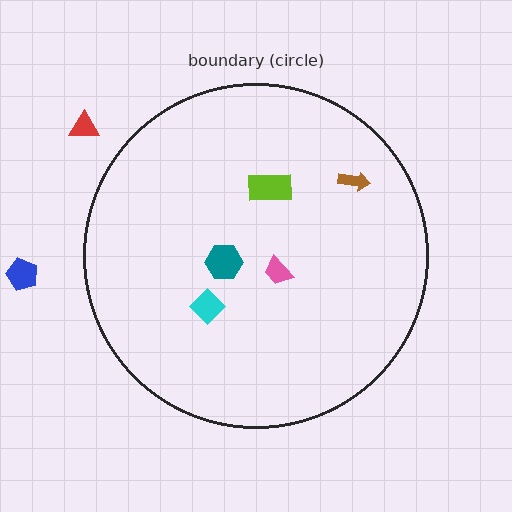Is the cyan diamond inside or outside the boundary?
Inside.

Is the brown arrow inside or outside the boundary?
Inside.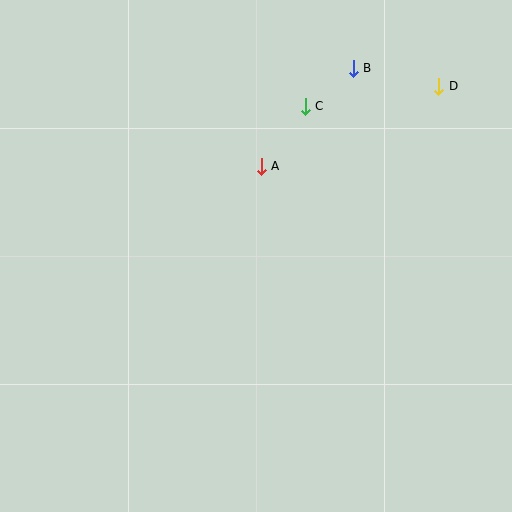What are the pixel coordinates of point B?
Point B is at (353, 68).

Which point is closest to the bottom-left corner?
Point A is closest to the bottom-left corner.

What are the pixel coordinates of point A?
Point A is at (261, 166).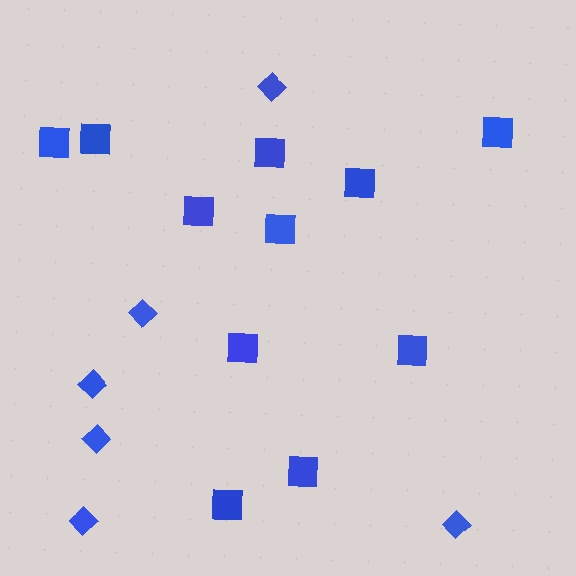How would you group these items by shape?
There are 2 groups: one group of squares (11) and one group of diamonds (6).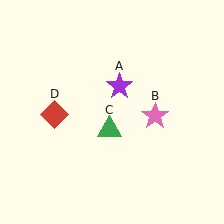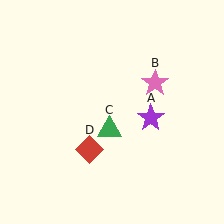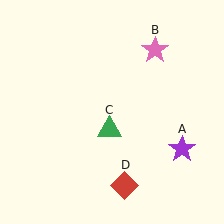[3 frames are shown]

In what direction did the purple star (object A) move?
The purple star (object A) moved down and to the right.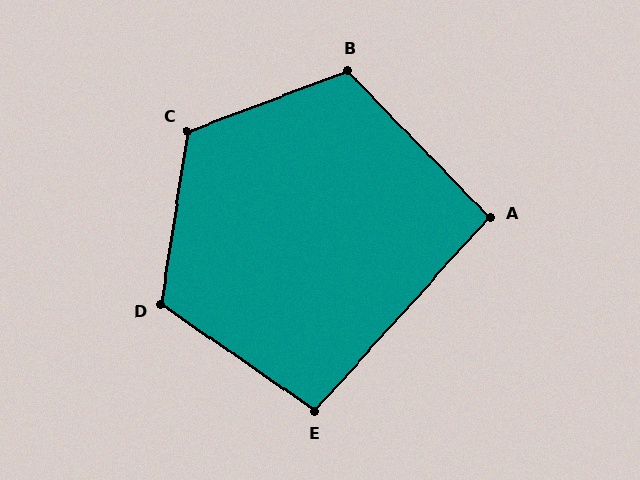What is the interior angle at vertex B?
Approximately 113 degrees (obtuse).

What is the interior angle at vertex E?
Approximately 97 degrees (obtuse).